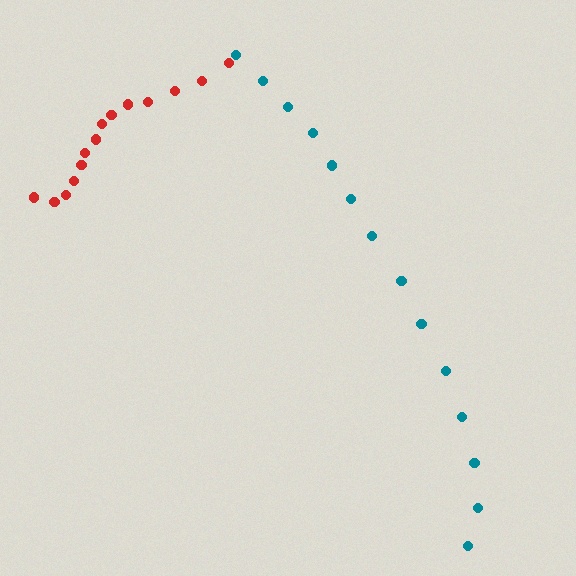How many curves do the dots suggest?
There are 2 distinct paths.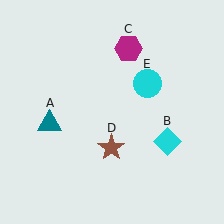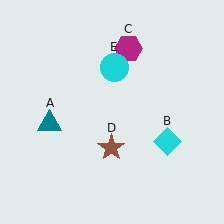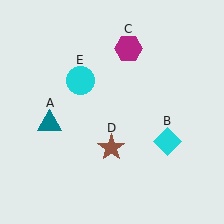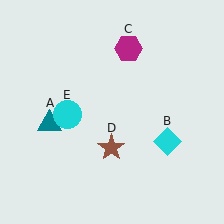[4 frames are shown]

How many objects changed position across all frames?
1 object changed position: cyan circle (object E).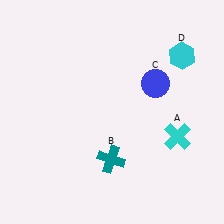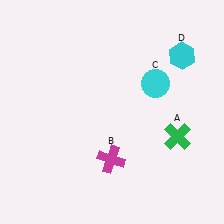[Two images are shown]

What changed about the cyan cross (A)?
In Image 1, A is cyan. In Image 2, it changed to green.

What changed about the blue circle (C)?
In Image 1, C is blue. In Image 2, it changed to cyan.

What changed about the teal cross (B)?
In Image 1, B is teal. In Image 2, it changed to magenta.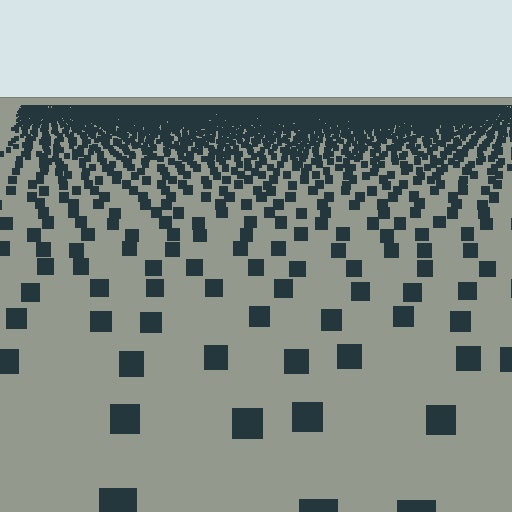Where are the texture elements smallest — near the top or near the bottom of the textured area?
Near the top.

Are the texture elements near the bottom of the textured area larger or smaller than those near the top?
Larger. Near the bottom, elements are closer to the viewer and appear at a bigger on-screen size.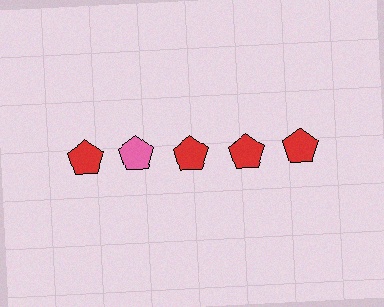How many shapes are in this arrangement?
There are 5 shapes arranged in a grid pattern.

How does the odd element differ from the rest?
It has a different color: pink instead of red.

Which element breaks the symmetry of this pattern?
The pink pentagon in the top row, second from left column breaks the symmetry. All other shapes are red pentagons.